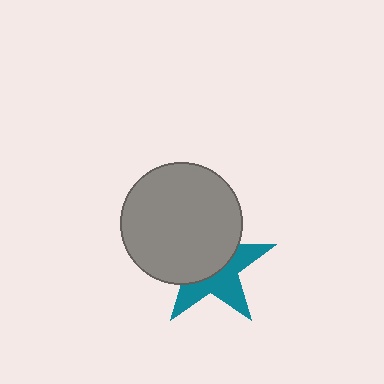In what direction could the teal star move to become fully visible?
The teal star could move toward the lower-right. That would shift it out from behind the gray circle entirely.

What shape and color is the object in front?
The object in front is a gray circle.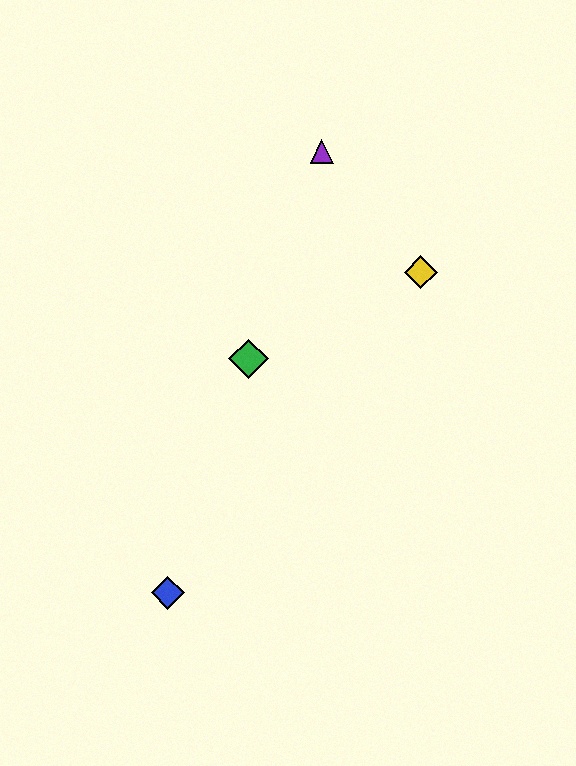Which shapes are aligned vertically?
The red diamond, the green diamond are aligned vertically.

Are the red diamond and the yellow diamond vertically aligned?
No, the red diamond is at x≈249 and the yellow diamond is at x≈421.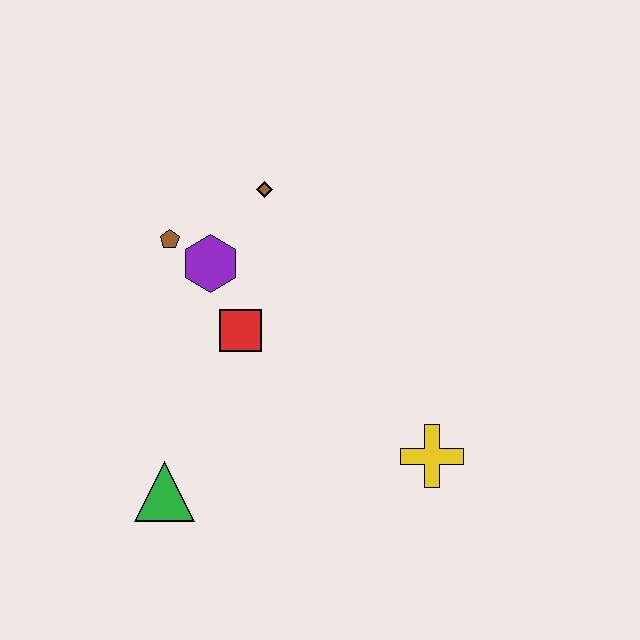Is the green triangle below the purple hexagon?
Yes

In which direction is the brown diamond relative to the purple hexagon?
The brown diamond is above the purple hexagon.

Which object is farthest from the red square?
The yellow cross is farthest from the red square.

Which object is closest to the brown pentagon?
The purple hexagon is closest to the brown pentagon.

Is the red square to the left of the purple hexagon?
No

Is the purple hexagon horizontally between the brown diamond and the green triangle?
Yes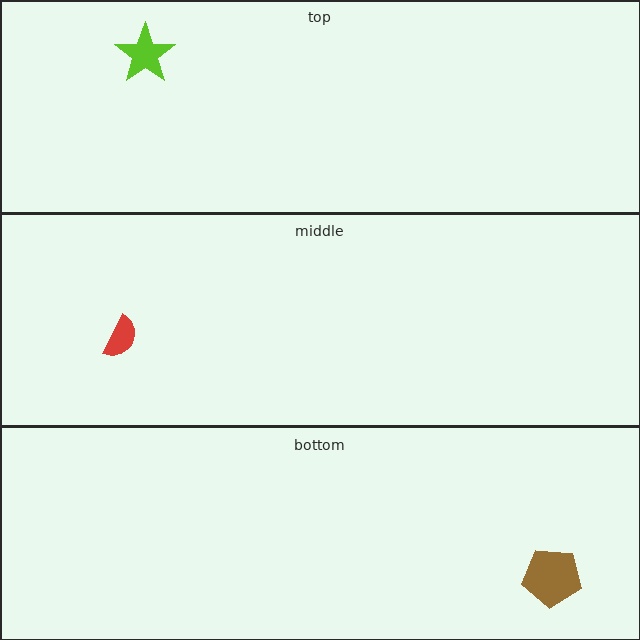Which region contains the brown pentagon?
The bottom region.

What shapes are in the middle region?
The red semicircle.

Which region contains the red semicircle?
The middle region.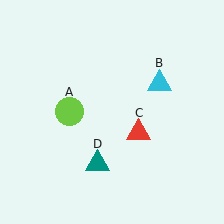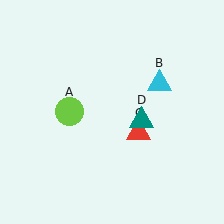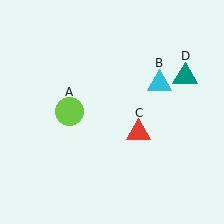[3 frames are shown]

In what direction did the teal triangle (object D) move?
The teal triangle (object D) moved up and to the right.